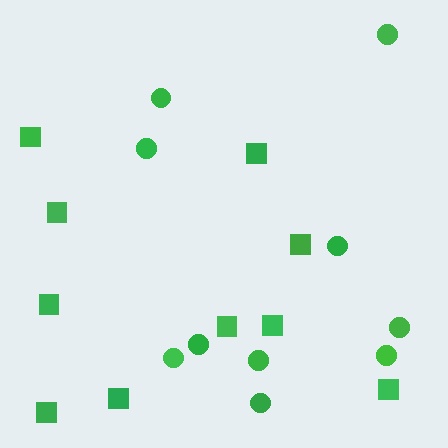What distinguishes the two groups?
There are 2 groups: one group of circles (10) and one group of squares (10).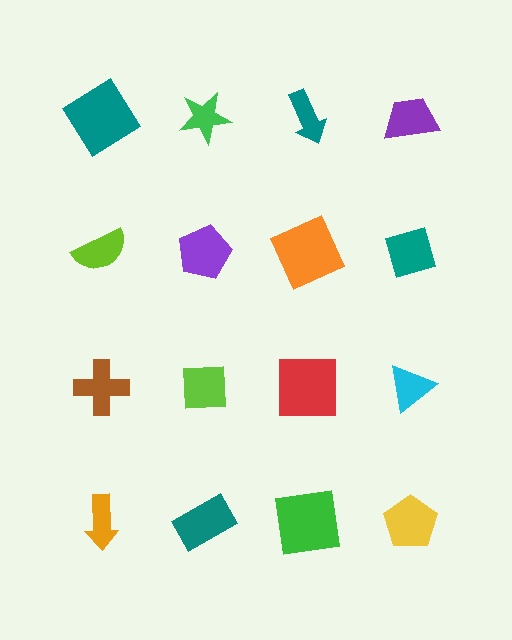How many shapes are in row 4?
4 shapes.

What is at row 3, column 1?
A brown cross.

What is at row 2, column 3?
An orange square.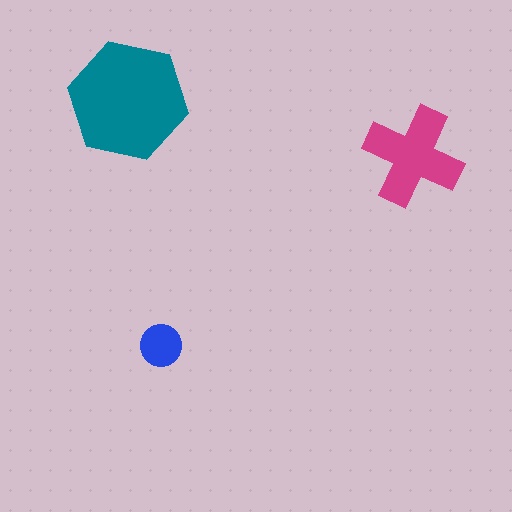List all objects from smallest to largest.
The blue circle, the magenta cross, the teal hexagon.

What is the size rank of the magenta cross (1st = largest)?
2nd.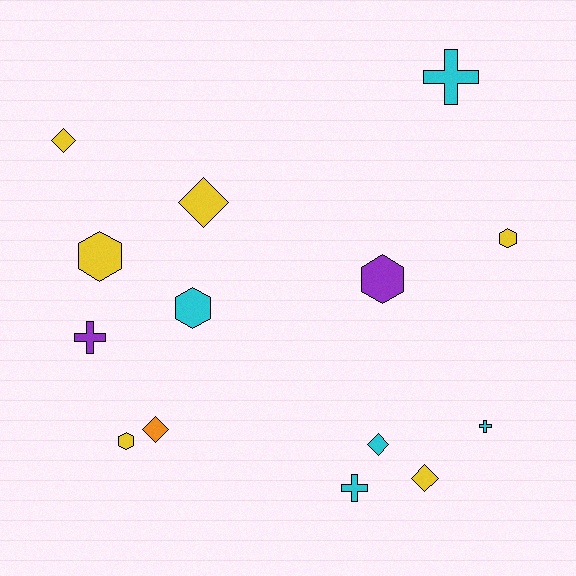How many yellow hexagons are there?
There are 3 yellow hexagons.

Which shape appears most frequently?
Hexagon, with 5 objects.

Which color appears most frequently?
Yellow, with 6 objects.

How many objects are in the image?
There are 14 objects.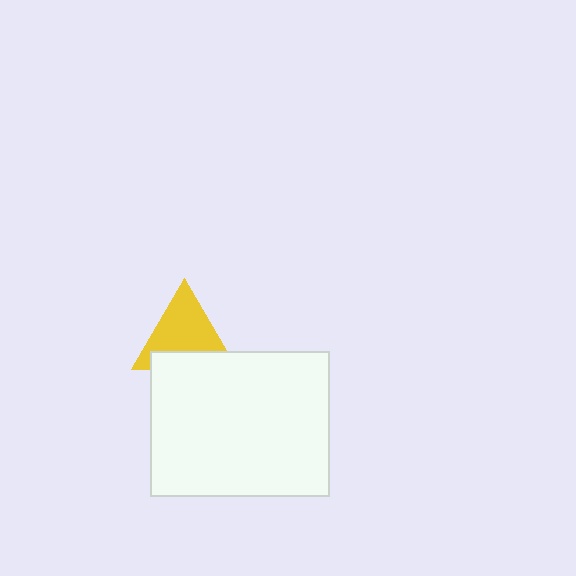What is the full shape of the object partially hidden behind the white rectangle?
The partially hidden object is a yellow triangle.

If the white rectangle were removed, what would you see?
You would see the complete yellow triangle.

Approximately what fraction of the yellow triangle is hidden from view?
Roughly 31% of the yellow triangle is hidden behind the white rectangle.